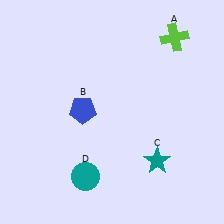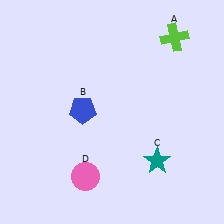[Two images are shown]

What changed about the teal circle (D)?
In Image 1, D is teal. In Image 2, it changed to pink.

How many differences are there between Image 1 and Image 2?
There is 1 difference between the two images.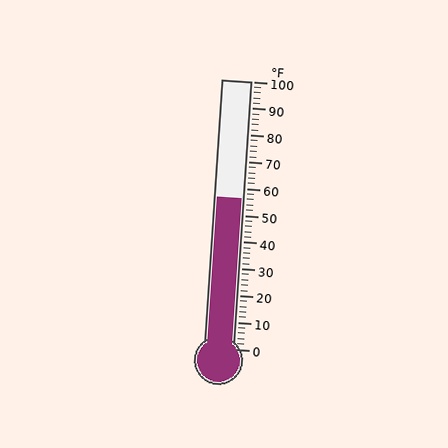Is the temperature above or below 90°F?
The temperature is below 90°F.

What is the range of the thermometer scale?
The thermometer scale ranges from 0°F to 100°F.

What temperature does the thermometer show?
The thermometer shows approximately 56°F.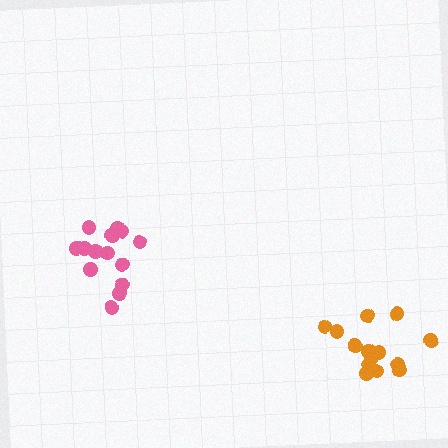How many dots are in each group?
Group 1: 14 dots, Group 2: 14 dots (28 total).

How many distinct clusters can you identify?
There are 2 distinct clusters.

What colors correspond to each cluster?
The clusters are colored: pink, orange.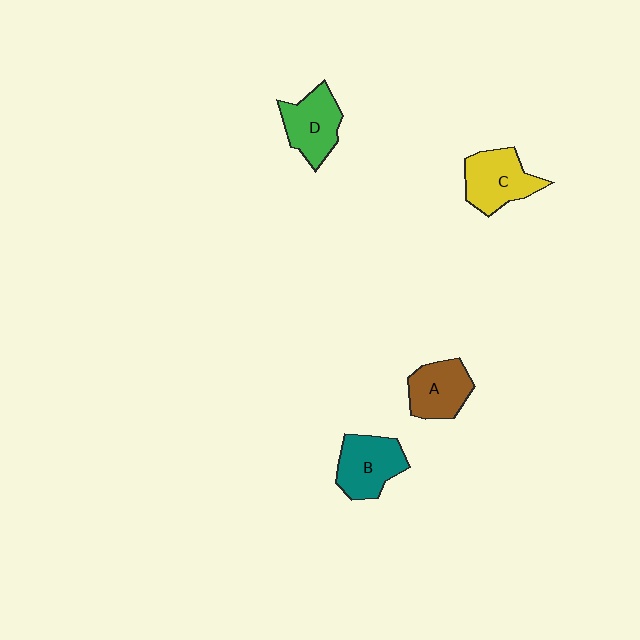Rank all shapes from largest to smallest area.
From largest to smallest: C (yellow), B (teal), D (green), A (brown).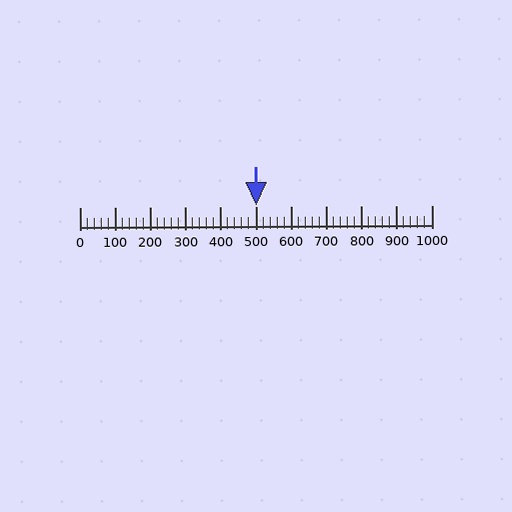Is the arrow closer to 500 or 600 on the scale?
The arrow is closer to 500.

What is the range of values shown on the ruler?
The ruler shows values from 0 to 1000.